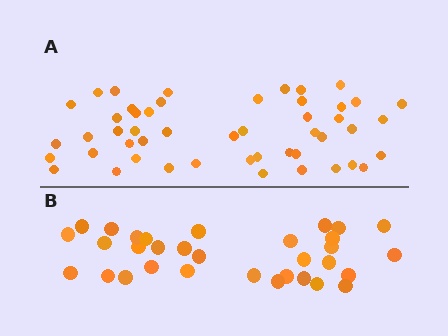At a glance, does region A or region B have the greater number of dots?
Region A (the top region) has more dots.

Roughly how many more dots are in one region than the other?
Region A has approximately 15 more dots than region B.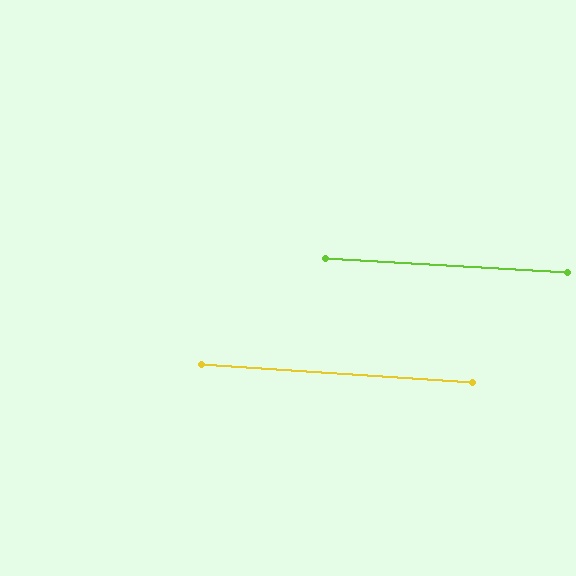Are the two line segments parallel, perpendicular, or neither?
Parallel — their directions differ by only 0.5°.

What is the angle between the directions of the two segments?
Approximately 0 degrees.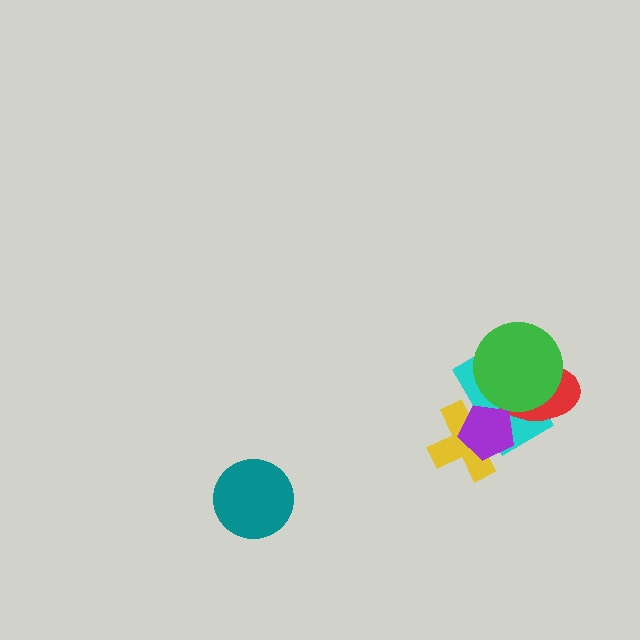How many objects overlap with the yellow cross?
2 objects overlap with the yellow cross.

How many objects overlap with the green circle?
2 objects overlap with the green circle.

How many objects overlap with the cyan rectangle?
4 objects overlap with the cyan rectangle.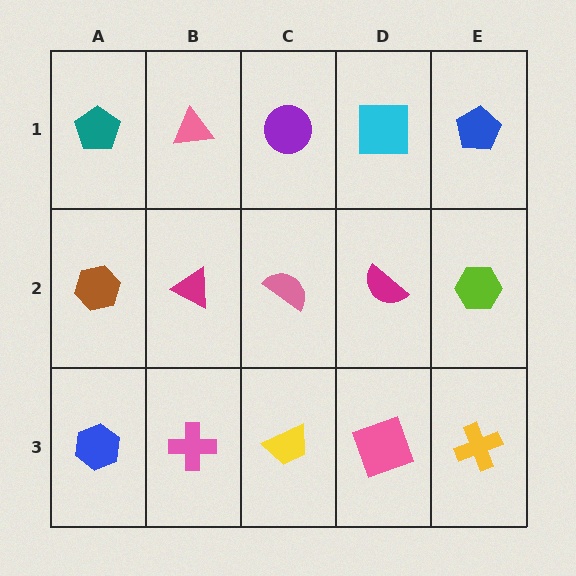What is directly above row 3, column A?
A brown hexagon.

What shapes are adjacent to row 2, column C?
A purple circle (row 1, column C), a yellow trapezoid (row 3, column C), a magenta triangle (row 2, column B), a magenta semicircle (row 2, column D).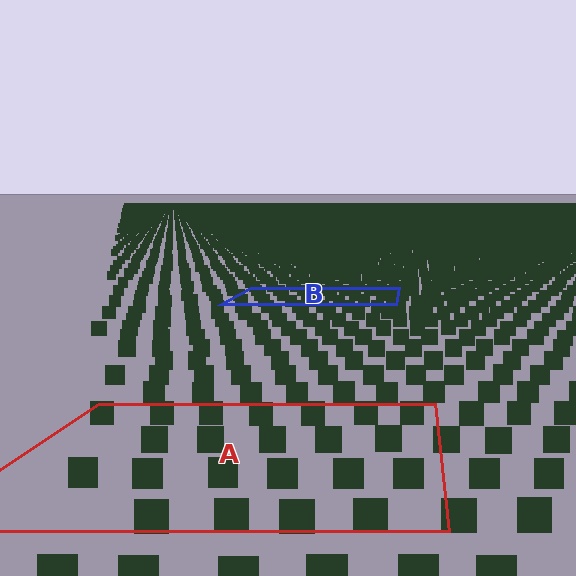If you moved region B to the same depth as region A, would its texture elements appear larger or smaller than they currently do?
They would appear larger. At a closer depth, the same texture elements are projected at a bigger on-screen size.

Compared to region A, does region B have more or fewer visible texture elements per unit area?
Region B has more texture elements per unit area — they are packed more densely because it is farther away.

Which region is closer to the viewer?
Region A is closer. The texture elements there are larger and more spread out.